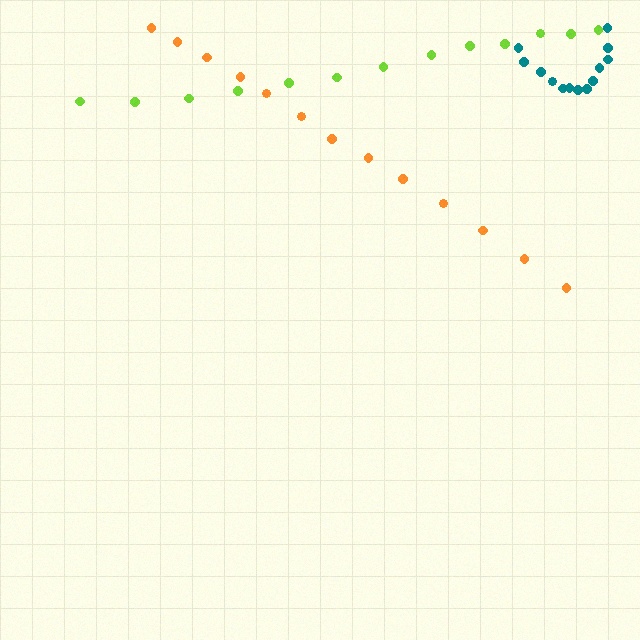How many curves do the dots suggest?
There are 3 distinct paths.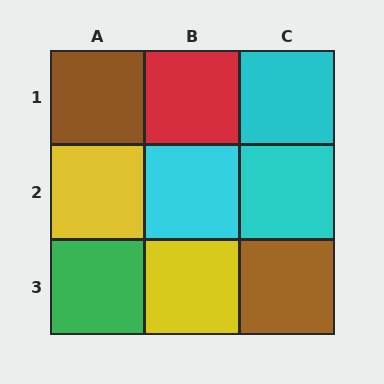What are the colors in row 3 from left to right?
Green, yellow, brown.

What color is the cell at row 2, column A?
Yellow.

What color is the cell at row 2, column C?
Cyan.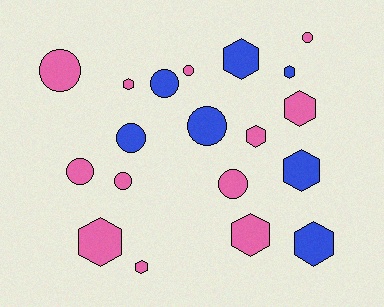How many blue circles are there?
There are 3 blue circles.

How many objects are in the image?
There are 19 objects.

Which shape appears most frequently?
Hexagon, with 10 objects.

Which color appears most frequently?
Pink, with 12 objects.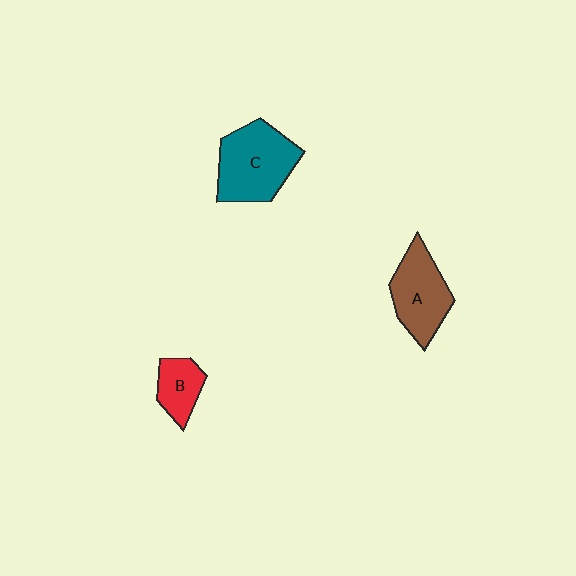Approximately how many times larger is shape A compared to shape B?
Approximately 1.7 times.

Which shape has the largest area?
Shape C (teal).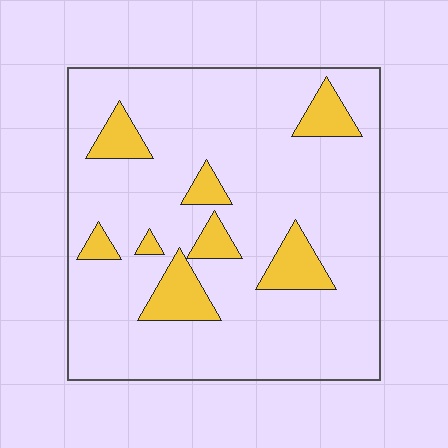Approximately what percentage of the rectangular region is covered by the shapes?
Approximately 15%.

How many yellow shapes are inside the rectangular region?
8.